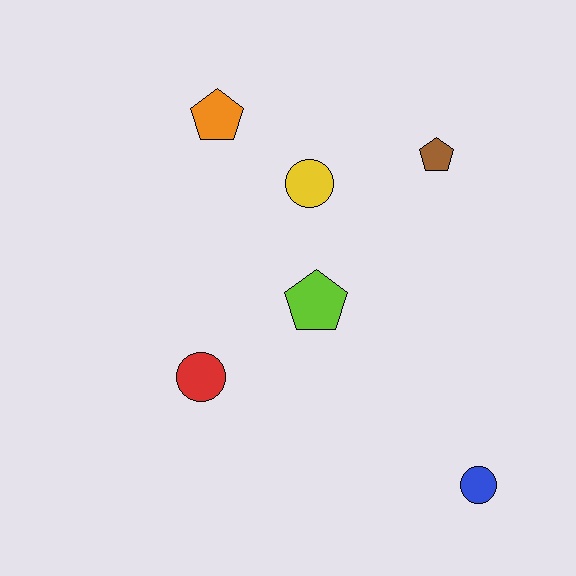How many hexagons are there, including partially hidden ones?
There are no hexagons.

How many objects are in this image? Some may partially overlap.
There are 6 objects.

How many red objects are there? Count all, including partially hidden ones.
There is 1 red object.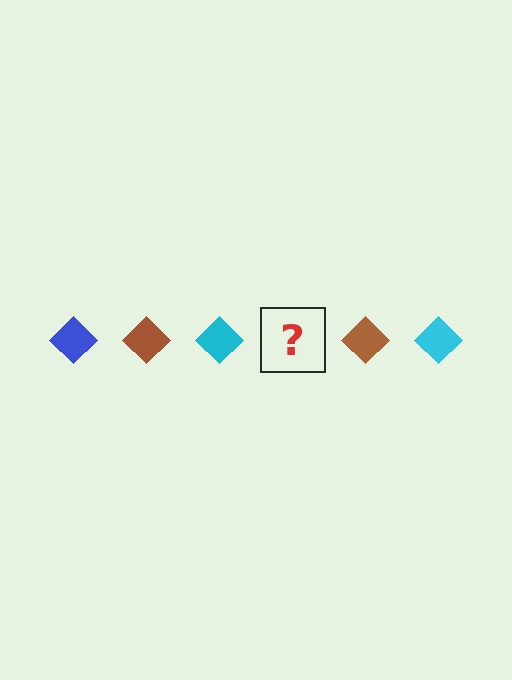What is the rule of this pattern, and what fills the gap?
The rule is that the pattern cycles through blue, brown, cyan diamonds. The gap should be filled with a blue diamond.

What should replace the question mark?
The question mark should be replaced with a blue diamond.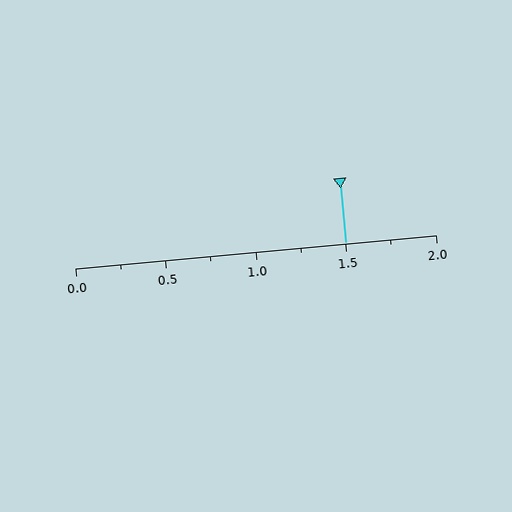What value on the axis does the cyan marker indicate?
The marker indicates approximately 1.5.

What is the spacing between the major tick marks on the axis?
The major ticks are spaced 0.5 apart.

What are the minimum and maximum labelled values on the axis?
The axis runs from 0.0 to 2.0.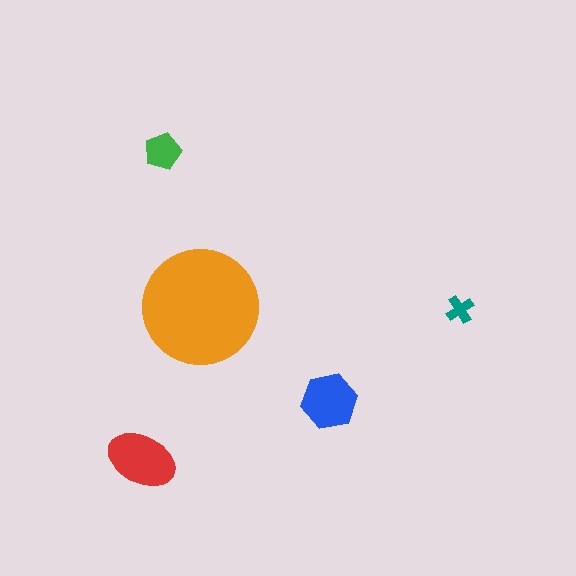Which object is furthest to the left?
The red ellipse is leftmost.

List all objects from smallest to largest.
The teal cross, the green pentagon, the blue hexagon, the red ellipse, the orange circle.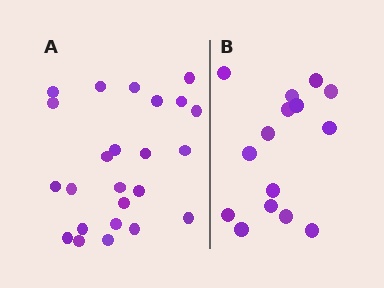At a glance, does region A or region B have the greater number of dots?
Region A (the left region) has more dots.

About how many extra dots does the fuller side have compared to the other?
Region A has roughly 8 or so more dots than region B.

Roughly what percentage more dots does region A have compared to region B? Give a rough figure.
About 60% more.